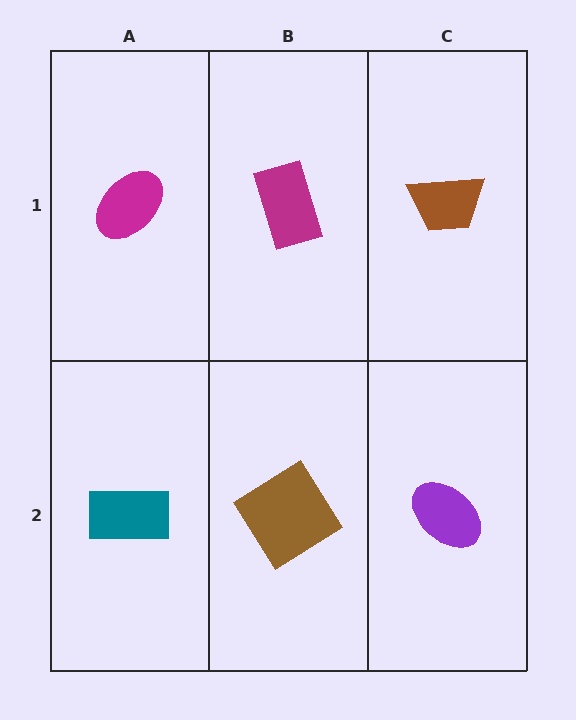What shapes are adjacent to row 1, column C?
A purple ellipse (row 2, column C), a magenta rectangle (row 1, column B).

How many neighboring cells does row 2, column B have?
3.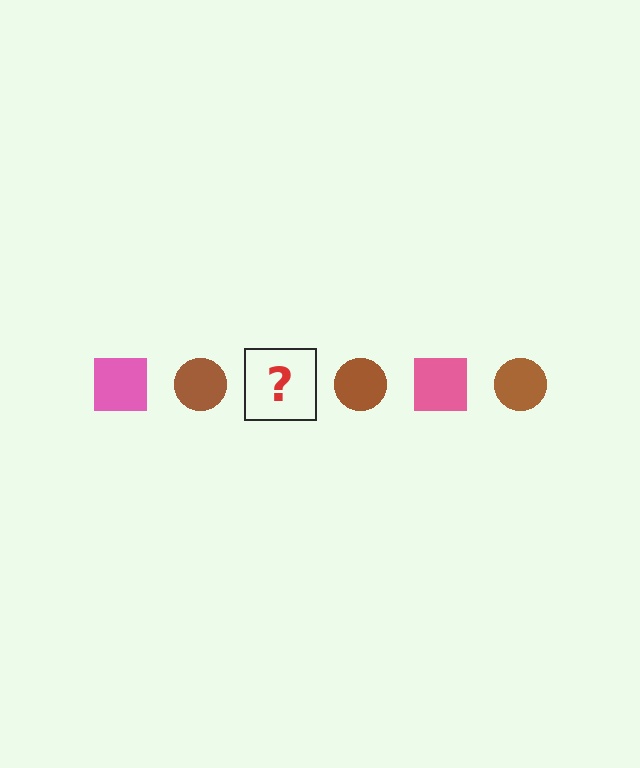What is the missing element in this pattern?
The missing element is a pink square.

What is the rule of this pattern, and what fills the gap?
The rule is that the pattern alternates between pink square and brown circle. The gap should be filled with a pink square.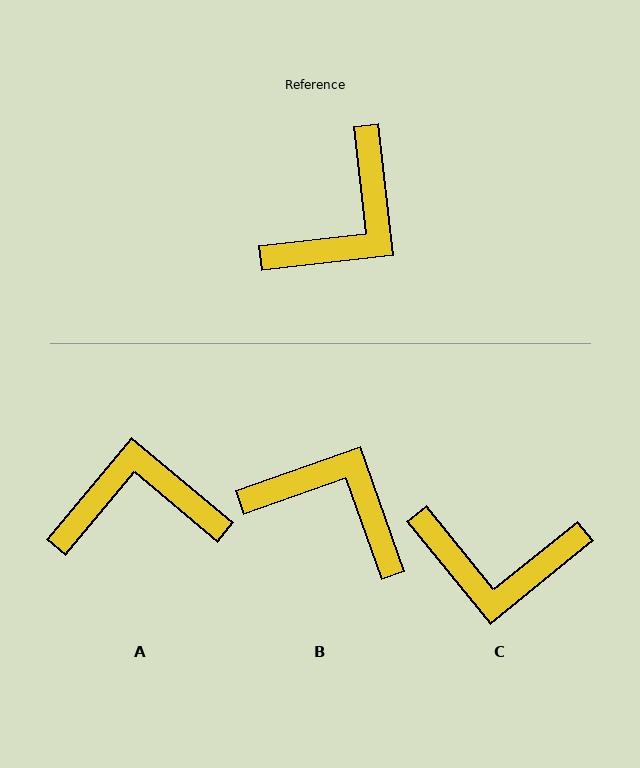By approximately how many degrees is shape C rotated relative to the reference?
Approximately 58 degrees clockwise.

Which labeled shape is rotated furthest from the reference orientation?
A, about 133 degrees away.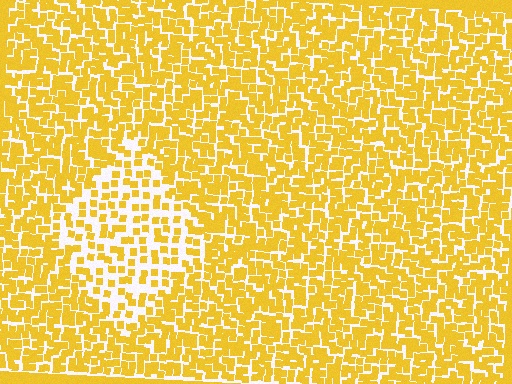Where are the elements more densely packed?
The elements are more densely packed outside the diamond boundary.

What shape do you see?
I see a diamond.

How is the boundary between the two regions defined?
The boundary is defined by a change in element density (approximately 2.0x ratio). All elements are the same color, size, and shape.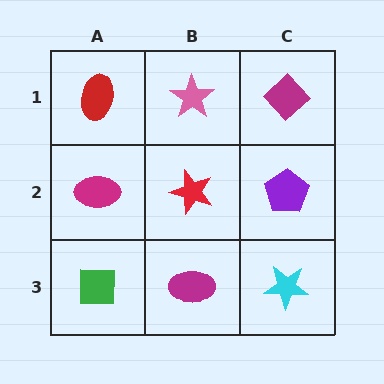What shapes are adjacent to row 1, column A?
A magenta ellipse (row 2, column A), a pink star (row 1, column B).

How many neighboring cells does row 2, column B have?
4.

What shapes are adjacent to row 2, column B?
A pink star (row 1, column B), a magenta ellipse (row 3, column B), a magenta ellipse (row 2, column A), a purple pentagon (row 2, column C).